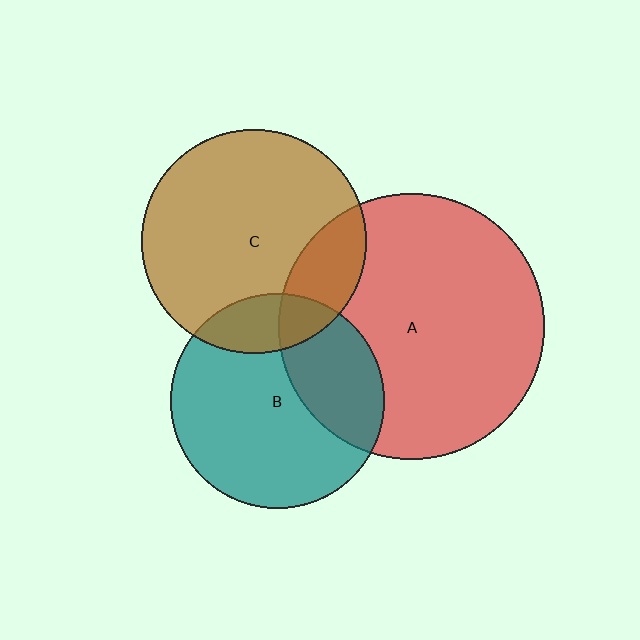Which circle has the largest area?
Circle A (red).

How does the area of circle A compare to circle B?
Approximately 1.5 times.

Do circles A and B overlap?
Yes.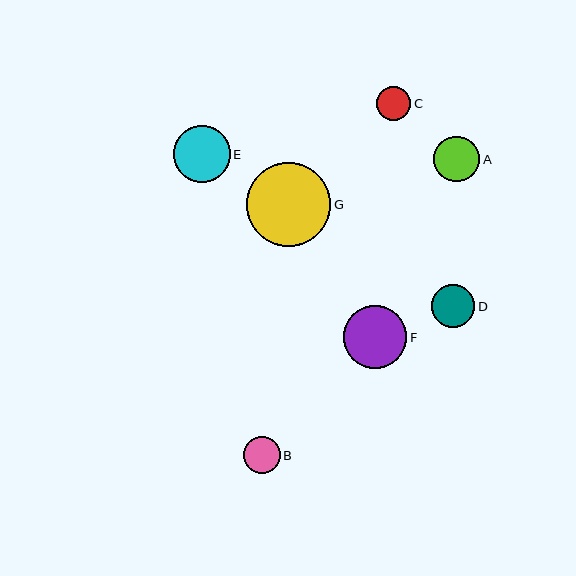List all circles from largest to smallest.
From largest to smallest: G, F, E, A, D, B, C.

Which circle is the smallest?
Circle C is the smallest with a size of approximately 34 pixels.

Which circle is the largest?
Circle G is the largest with a size of approximately 84 pixels.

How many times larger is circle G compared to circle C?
Circle G is approximately 2.5 times the size of circle C.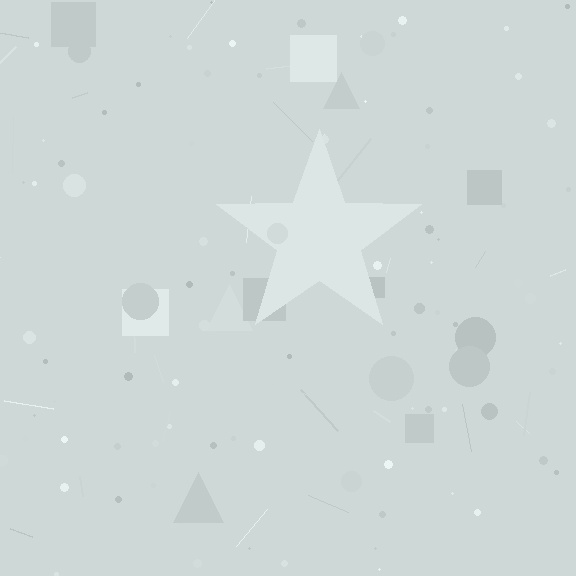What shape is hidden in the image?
A star is hidden in the image.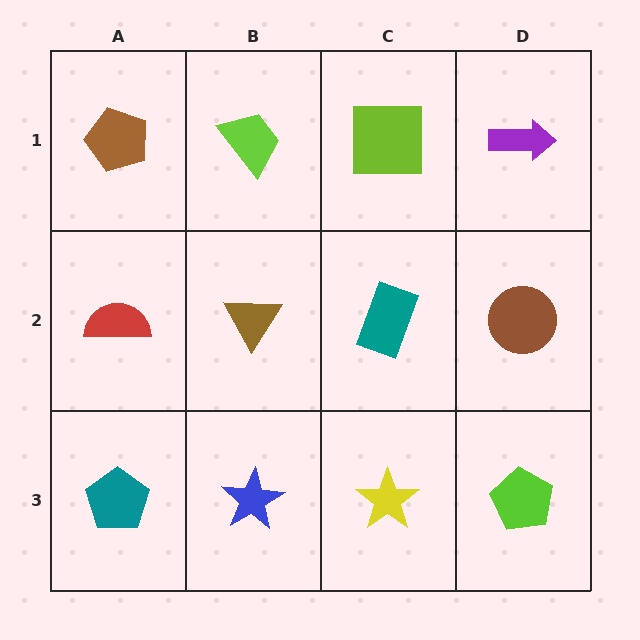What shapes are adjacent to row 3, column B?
A brown triangle (row 2, column B), a teal pentagon (row 3, column A), a yellow star (row 3, column C).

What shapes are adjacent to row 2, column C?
A lime square (row 1, column C), a yellow star (row 3, column C), a brown triangle (row 2, column B), a brown circle (row 2, column D).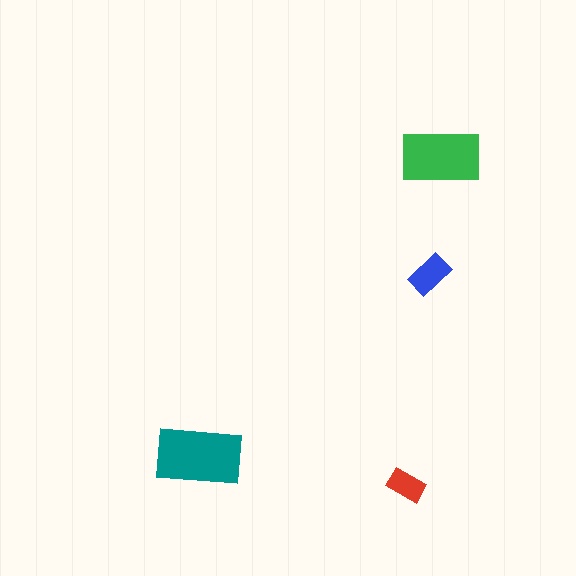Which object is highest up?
The green rectangle is topmost.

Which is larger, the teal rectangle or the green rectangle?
The teal one.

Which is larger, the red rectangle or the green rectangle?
The green one.